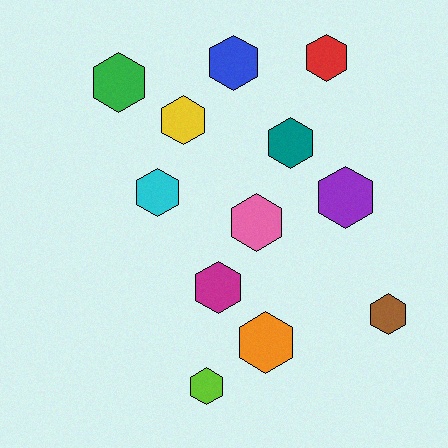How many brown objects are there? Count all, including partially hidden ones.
There is 1 brown object.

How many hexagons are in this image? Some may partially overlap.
There are 12 hexagons.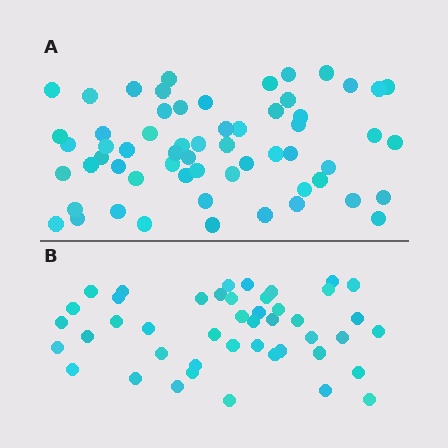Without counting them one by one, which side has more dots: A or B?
Region A (the top region) has more dots.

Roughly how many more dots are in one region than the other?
Region A has approximately 15 more dots than region B.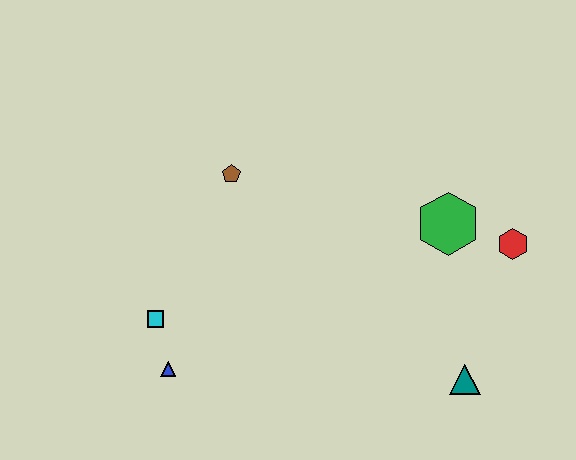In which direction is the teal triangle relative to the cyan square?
The teal triangle is to the right of the cyan square.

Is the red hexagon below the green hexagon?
Yes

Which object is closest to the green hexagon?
The red hexagon is closest to the green hexagon.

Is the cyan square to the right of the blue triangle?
No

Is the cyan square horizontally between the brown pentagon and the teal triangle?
No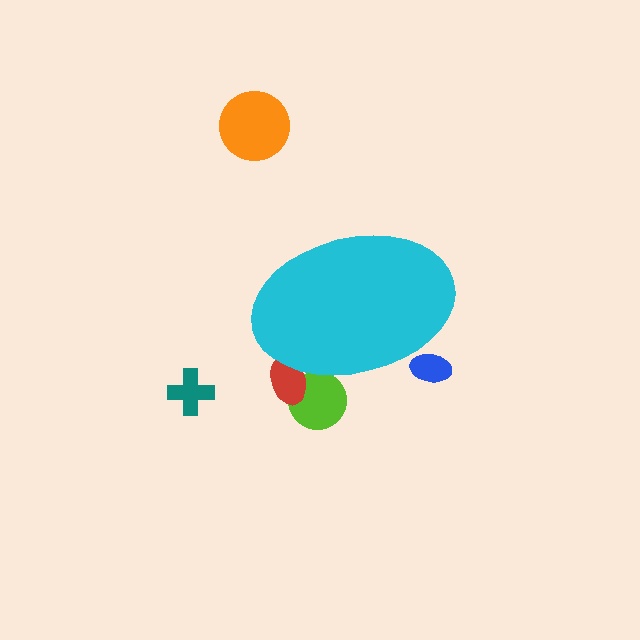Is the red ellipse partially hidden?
Yes, the red ellipse is partially hidden behind the cyan ellipse.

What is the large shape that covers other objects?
A cyan ellipse.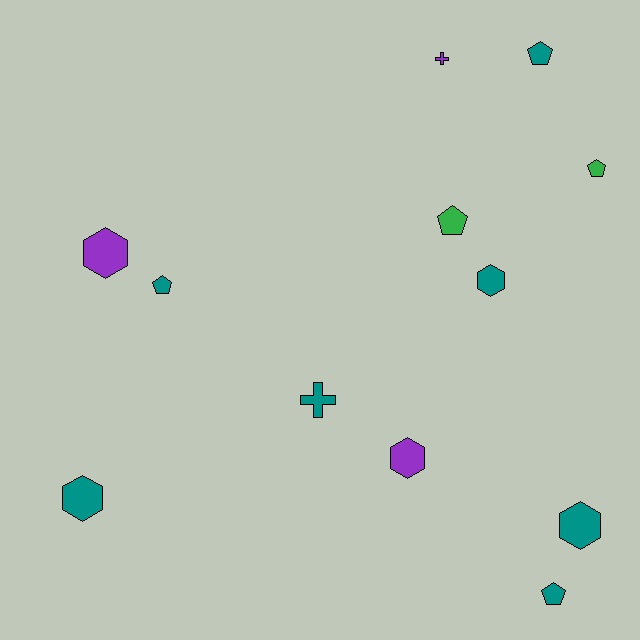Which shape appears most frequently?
Hexagon, with 5 objects.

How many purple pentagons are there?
There are no purple pentagons.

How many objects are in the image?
There are 12 objects.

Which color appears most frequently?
Teal, with 7 objects.